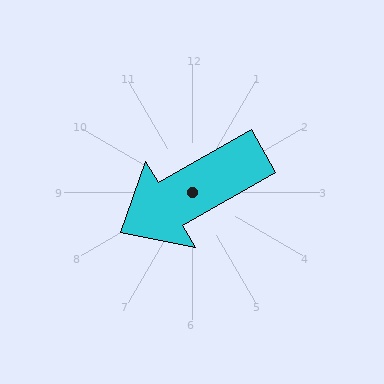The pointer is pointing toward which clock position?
Roughly 8 o'clock.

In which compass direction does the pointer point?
Southwest.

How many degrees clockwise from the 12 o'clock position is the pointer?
Approximately 240 degrees.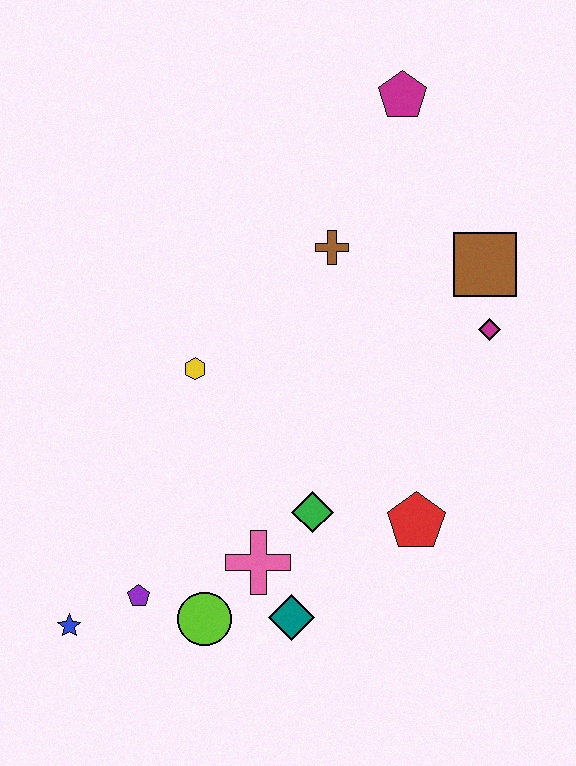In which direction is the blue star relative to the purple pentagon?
The blue star is to the left of the purple pentagon.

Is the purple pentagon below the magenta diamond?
Yes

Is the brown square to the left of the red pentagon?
No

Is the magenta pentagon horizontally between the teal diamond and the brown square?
Yes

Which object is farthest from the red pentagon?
The magenta pentagon is farthest from the red pentagon.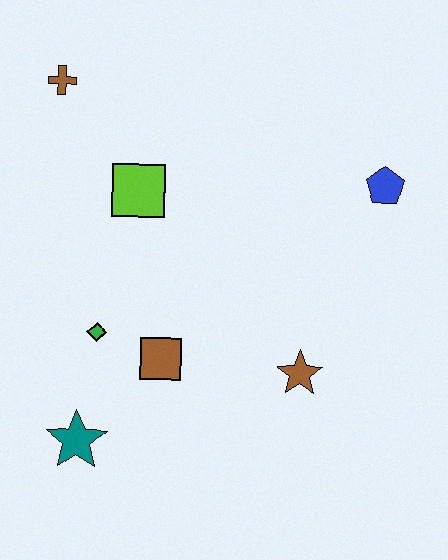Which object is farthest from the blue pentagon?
The teal star is farthest from the blue pentagon.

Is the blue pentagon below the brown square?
No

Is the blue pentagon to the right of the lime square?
Yes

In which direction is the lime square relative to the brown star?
The lime square is above the brown star.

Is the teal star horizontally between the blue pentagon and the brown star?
No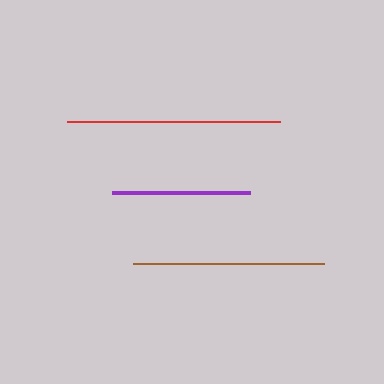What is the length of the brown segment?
The brown segment is approximately 191 pixels long.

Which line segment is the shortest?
The purple line is the shortest at approximately 138 pixels.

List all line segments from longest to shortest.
From longest to shortest: red, brown, purple.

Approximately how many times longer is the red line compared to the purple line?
The red line is approximately 1.5 times the length of the purple line.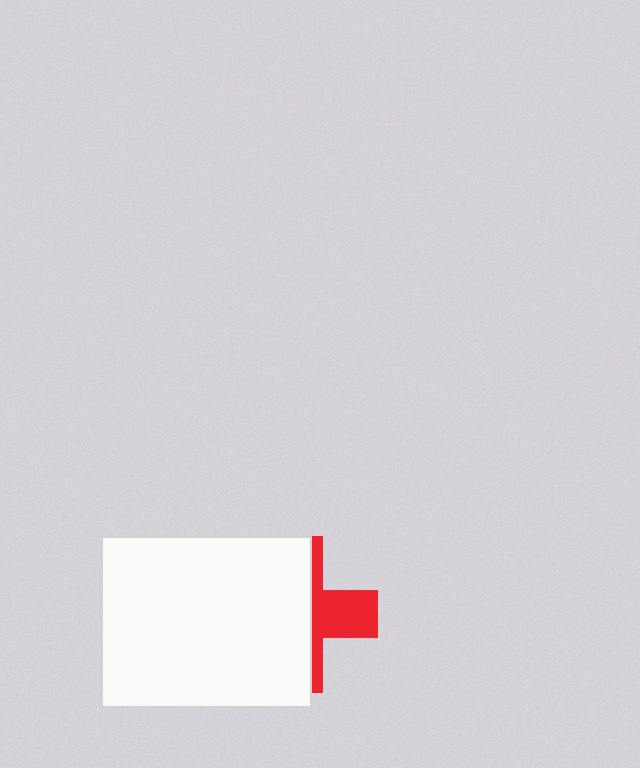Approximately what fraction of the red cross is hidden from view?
Roughly 65% of the red cross is hidden behind the white rectangle.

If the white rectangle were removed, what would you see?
You would see the complete red cross.